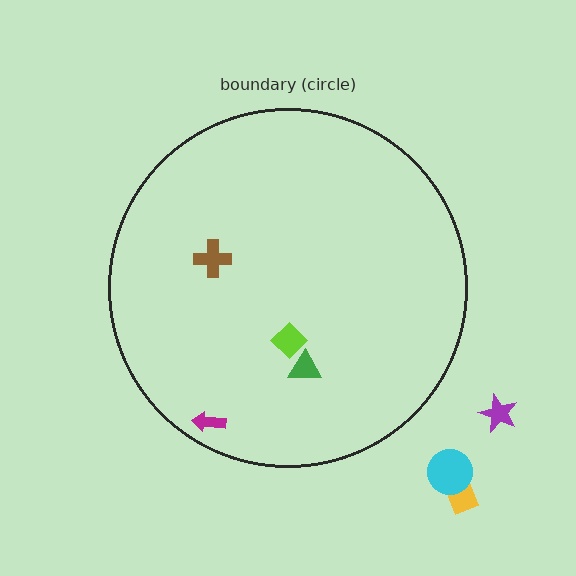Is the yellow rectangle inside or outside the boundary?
Outside.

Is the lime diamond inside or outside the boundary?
Inside.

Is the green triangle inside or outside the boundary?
Inside.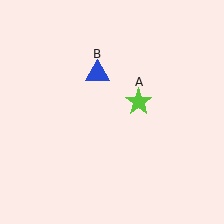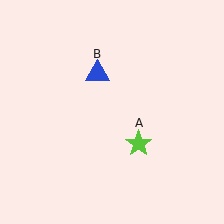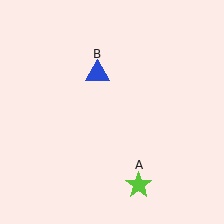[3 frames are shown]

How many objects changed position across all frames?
1 object changed position: lime star (object A).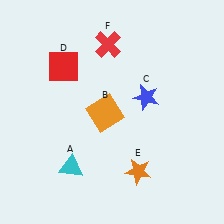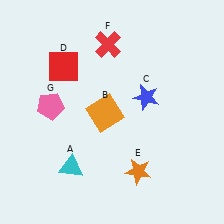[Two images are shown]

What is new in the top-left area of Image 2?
A pink pentagon (G) was added in the top-left area of Image 2.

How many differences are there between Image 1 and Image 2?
There is 1 difference between the two images.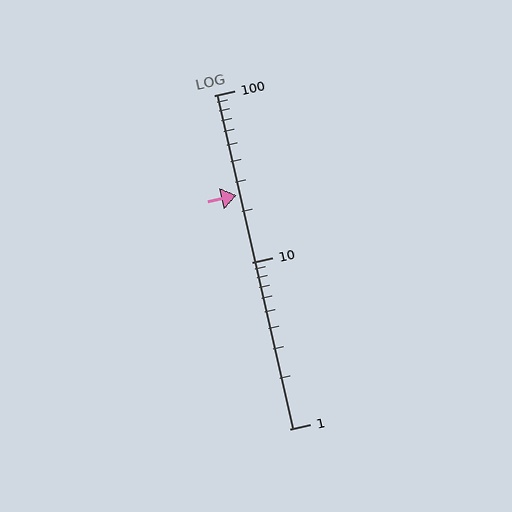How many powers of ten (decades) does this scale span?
The scale spans 2 decades, from 1 to 100.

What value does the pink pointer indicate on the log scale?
The pointer indicates approximately 25.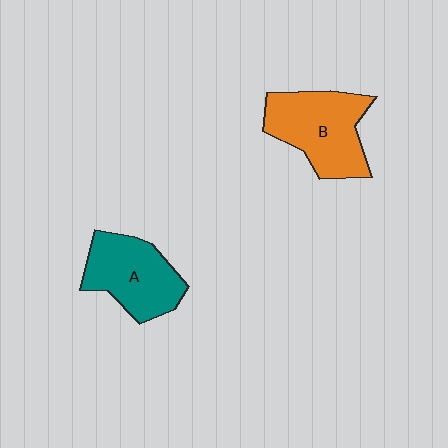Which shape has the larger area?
Shape B (orange).